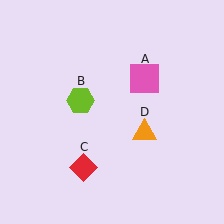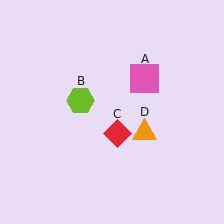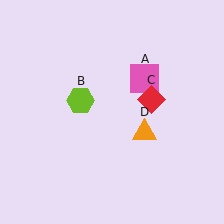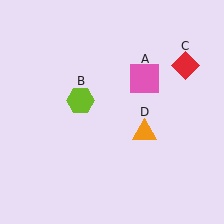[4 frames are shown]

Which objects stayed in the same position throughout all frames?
Pink square (object A) and lime hexagon (object B) and orange triangle (object D) remained stationary.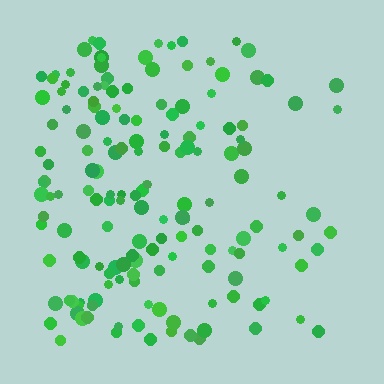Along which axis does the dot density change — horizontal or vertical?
Horizontal.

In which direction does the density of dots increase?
From right to left, with the left side densest.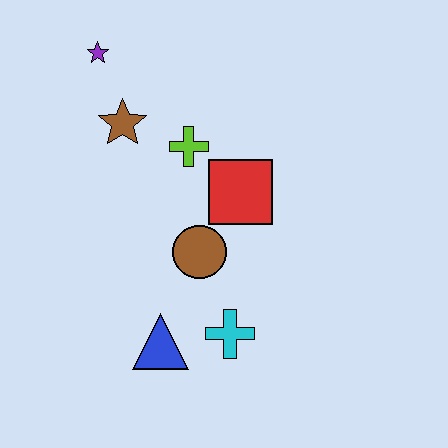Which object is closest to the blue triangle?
The cyan cross is closest to the blue triangle.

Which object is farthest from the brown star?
The cyan cross is farthest from the brown star.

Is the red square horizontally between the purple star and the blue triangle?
No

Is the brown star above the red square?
Yes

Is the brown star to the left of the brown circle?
Yes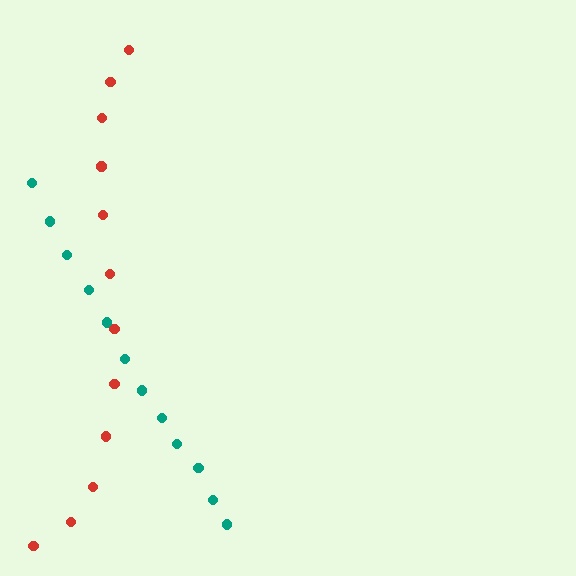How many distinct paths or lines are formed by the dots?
There are 2 distinct paths.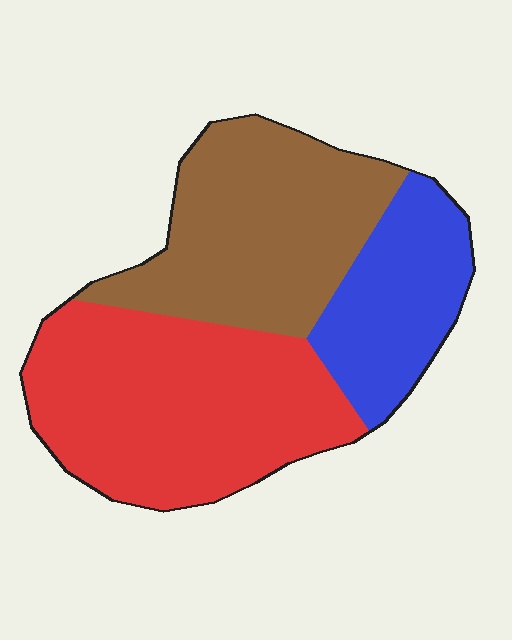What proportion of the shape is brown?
Brown takes up between a third and a half of the shape.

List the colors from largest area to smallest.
From largest to smallest: red, brown, blue.